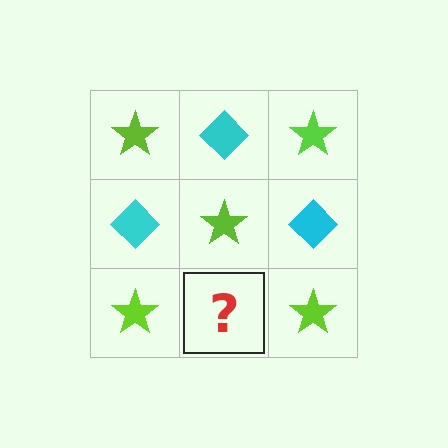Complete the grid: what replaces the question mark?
The question mark should be replaced with a cyan diamond.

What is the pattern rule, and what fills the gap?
The rule is that it alternates lime star and cyan diamond in a checkerboard pattern. The gap should be filled with a cyan diamond.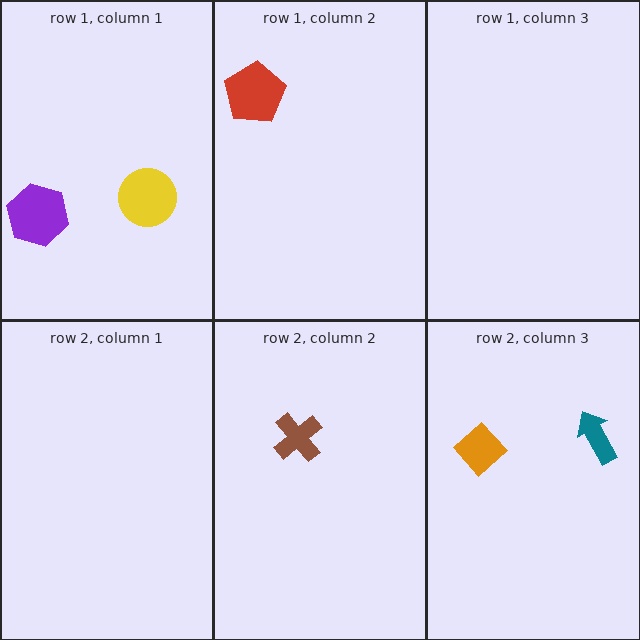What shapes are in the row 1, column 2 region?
The red pentagon.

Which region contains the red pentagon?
The row 1, column 2 region.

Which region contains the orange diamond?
The row 2, column 3 region.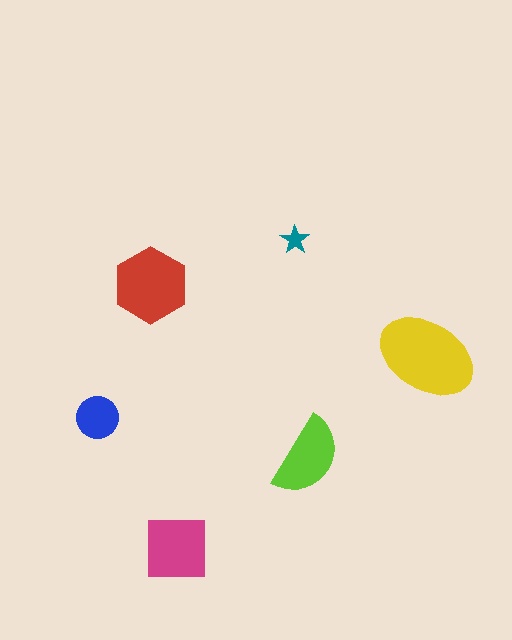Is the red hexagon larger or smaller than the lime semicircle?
Larger.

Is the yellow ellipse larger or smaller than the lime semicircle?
Larger.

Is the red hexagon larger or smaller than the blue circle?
Larger.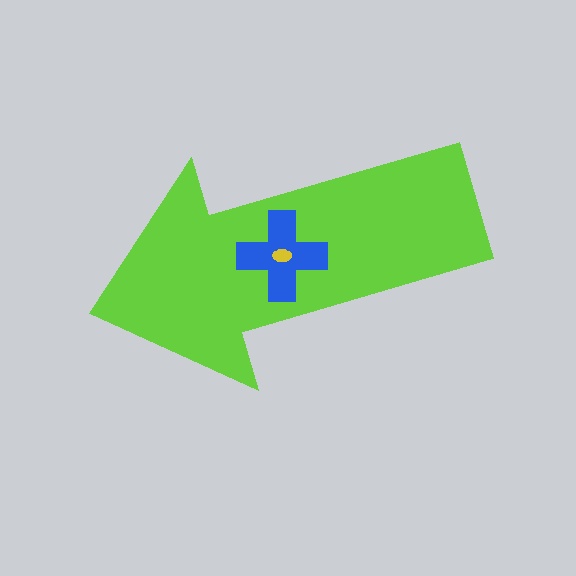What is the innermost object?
The yellow ellipse.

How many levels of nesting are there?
3.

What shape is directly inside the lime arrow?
The blue cross.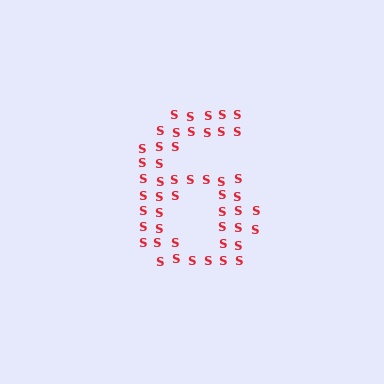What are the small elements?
The small elements are letter S's.